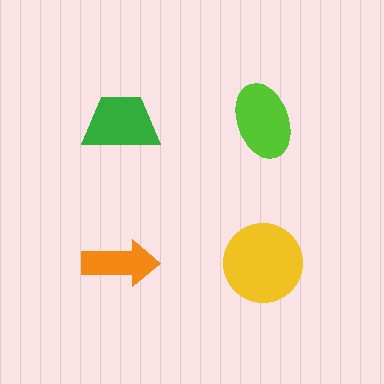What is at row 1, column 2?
A lime ellipse.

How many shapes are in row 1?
2 shapes.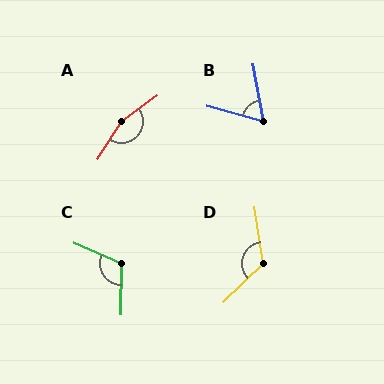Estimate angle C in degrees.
Approximately 114 degrees.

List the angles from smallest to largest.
B (65°), C (114°), D (126°), A (158°).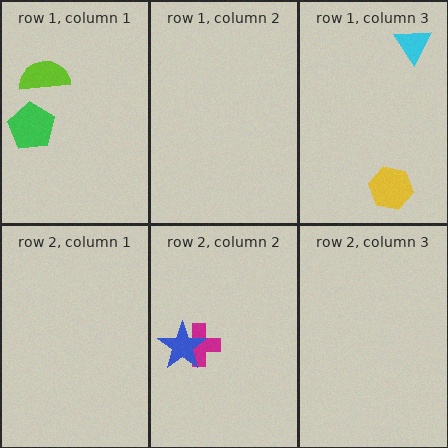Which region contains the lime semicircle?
The row 1, column 1 region.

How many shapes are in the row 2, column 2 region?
2.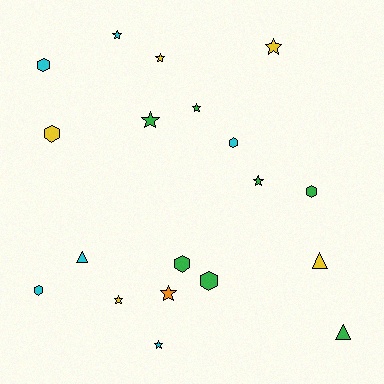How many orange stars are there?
There is 1 orange star.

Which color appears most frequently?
Green, with 7 objects.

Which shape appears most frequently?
Star, with 9 objects.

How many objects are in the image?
There are 19 objects.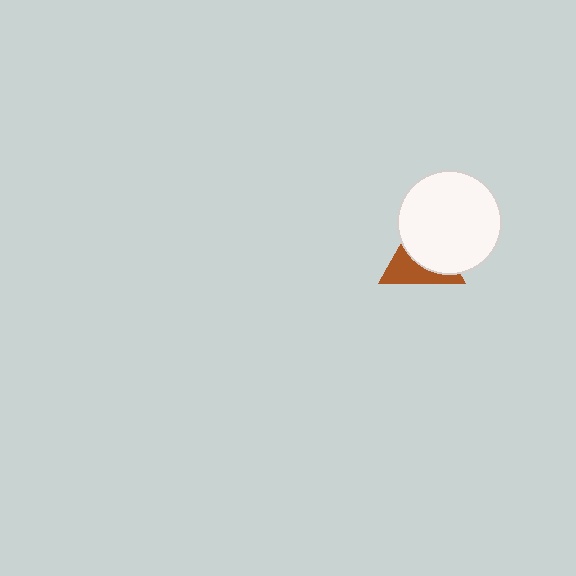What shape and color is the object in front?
The object in front is a white circle.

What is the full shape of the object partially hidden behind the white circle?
The partially hidden object is a brown triangle.